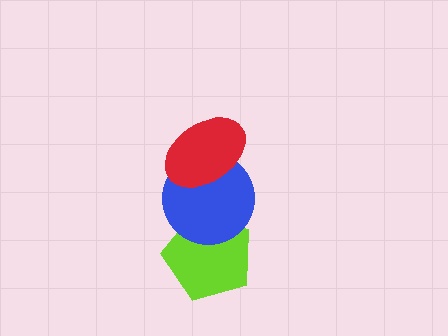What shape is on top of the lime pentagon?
The blue circle is on top of the lime pentagon.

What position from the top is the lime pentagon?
The lime pentagon is 3rd from the top.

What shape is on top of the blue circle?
The red ellipse is on top of the blue circle.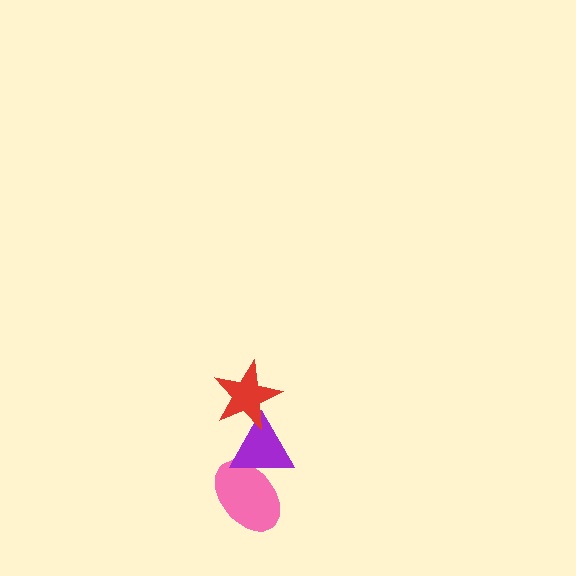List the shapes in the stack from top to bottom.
From top to bottom: the red star, the purple triangle, the pink ellipse.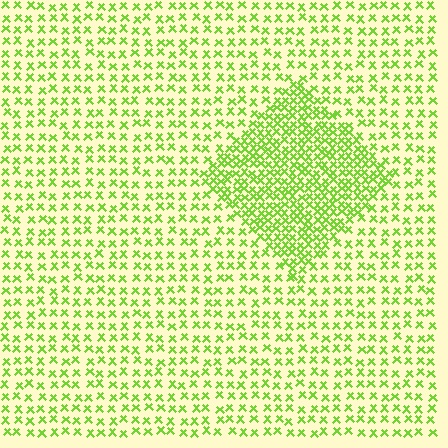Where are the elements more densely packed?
The elements are more densely packed inside the diamond boundary.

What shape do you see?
I see a diamond.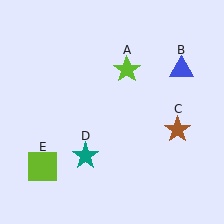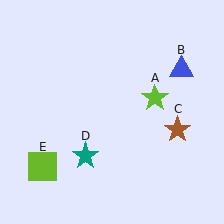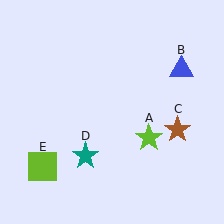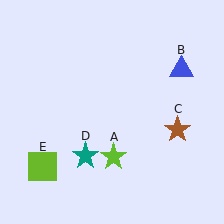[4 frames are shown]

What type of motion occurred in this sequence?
The lime star (object A) rotated clockwise around the center of the scene.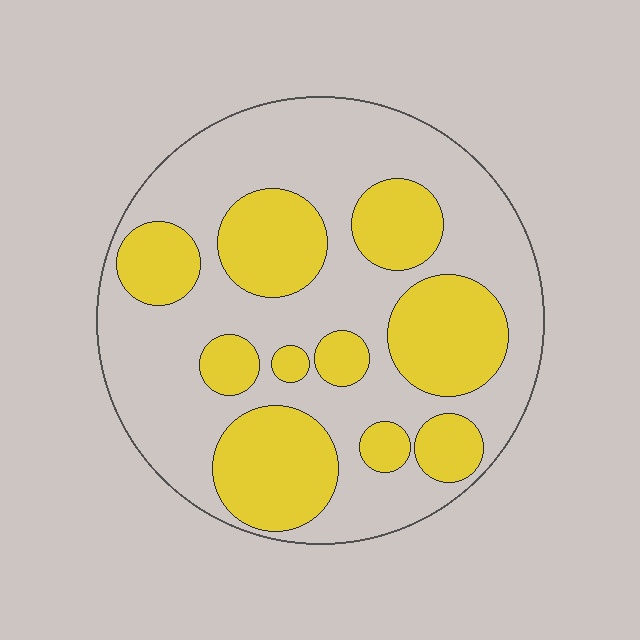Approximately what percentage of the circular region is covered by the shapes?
Approximately 35%.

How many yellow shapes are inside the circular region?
10.